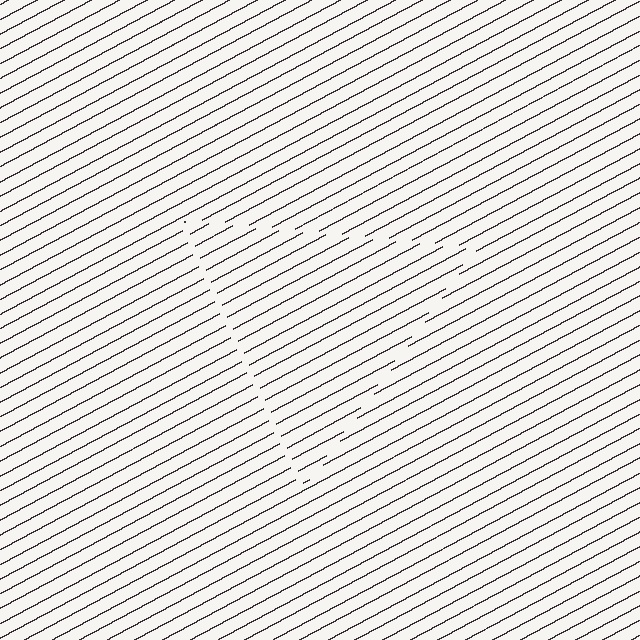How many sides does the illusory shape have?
3 sides — the line-ends trace a triangle.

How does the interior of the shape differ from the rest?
The interior of the shape contains the same grating, shifted by half a period — the contour is defined by the phase discontinuity where line-ends from the inner and outer gratings abut.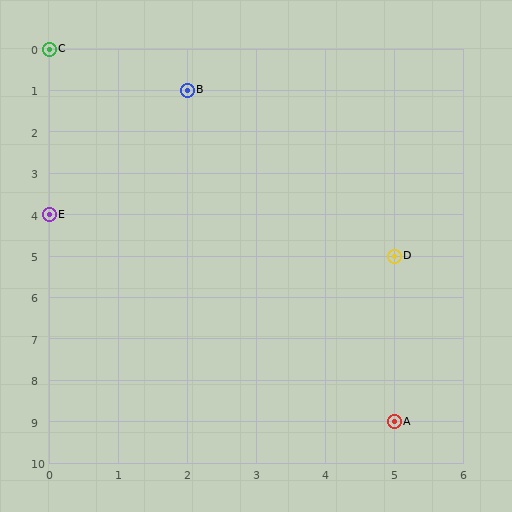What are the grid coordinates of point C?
Point C is at grid coordinates (0, 0).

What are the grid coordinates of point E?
Point E is at grid coordinates (0, 4).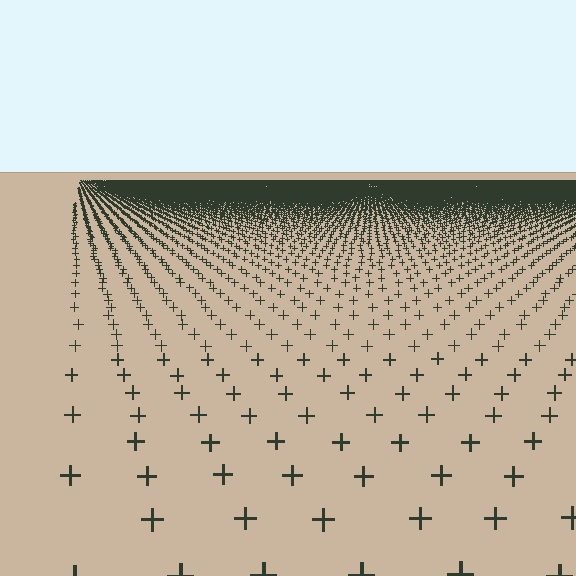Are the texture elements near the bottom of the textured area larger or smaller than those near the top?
Larger. Near the bottom, elements are closer to the viewer and appear at a bigger on-screen size.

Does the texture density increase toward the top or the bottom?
Density increases toward the top.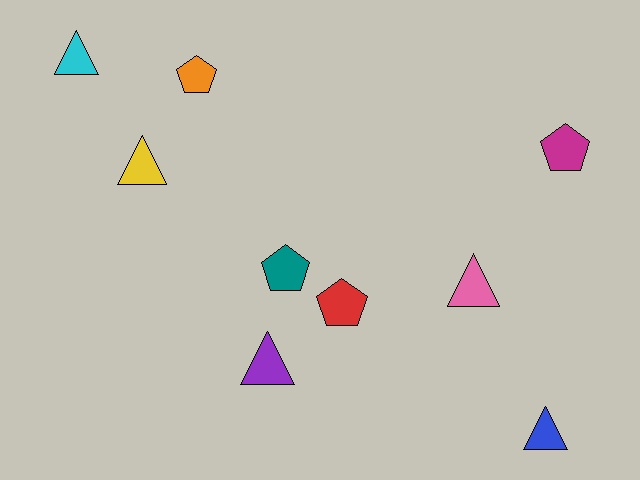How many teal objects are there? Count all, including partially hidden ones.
There is 1 teal object.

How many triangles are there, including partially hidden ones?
There are 5 triangles.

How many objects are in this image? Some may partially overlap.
There are 9 objects.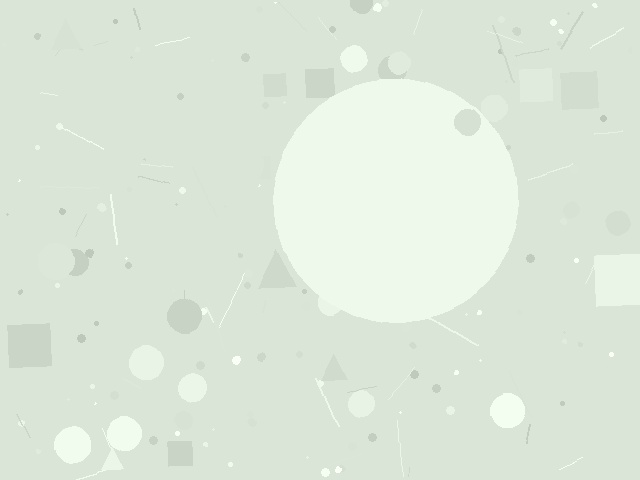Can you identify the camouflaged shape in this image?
The camouflaged shape is a circle.